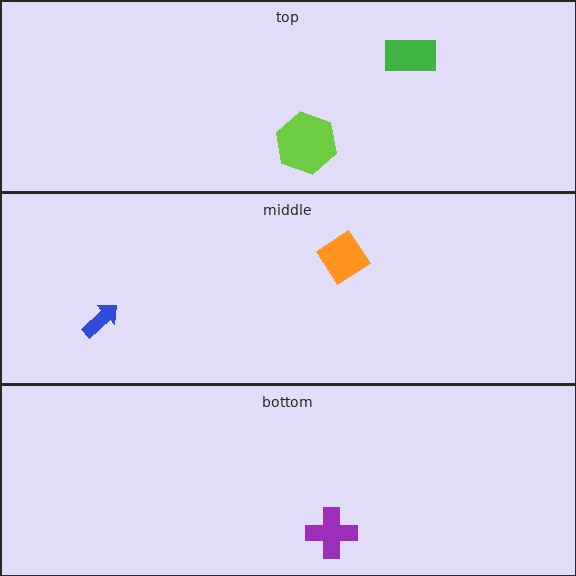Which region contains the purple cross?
The bottom region.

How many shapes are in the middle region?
2.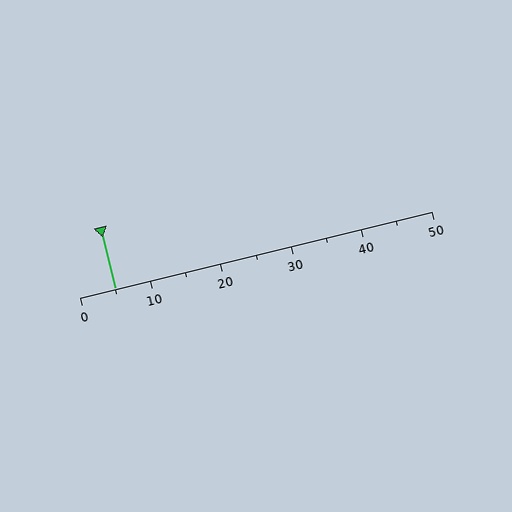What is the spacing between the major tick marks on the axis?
The major ticks are spaced 10 apart.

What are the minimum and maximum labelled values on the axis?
The axis runs from 0 to 50.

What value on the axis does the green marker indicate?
The marker indicates approximately 5.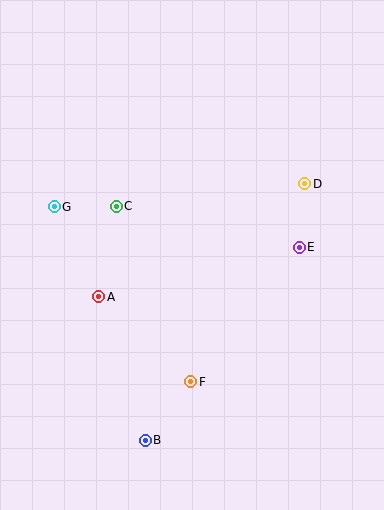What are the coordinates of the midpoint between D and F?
The midpoint between D and F is at (248, 283).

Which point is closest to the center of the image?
Point C at (116, 206) is closest to the center.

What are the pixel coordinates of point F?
Point F is at (191, 382).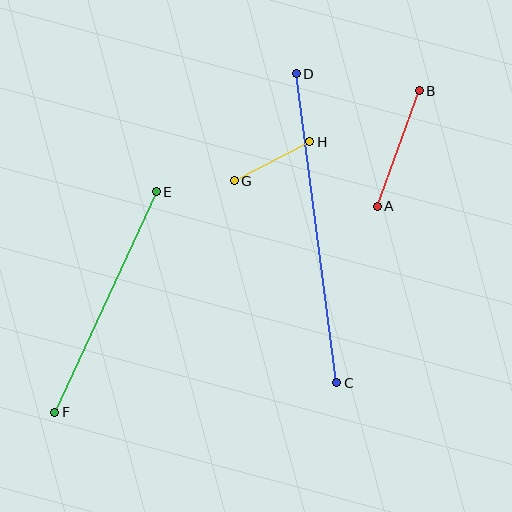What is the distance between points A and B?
The distance is approximately 123 pixels.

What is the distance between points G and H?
The distance is approximately 85 pixels.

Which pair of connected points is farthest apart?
Points C and D are farthest apart.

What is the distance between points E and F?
The distance is approximately 243 pixels.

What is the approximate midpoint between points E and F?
The midpoint is at approximately (105, 302) pixels.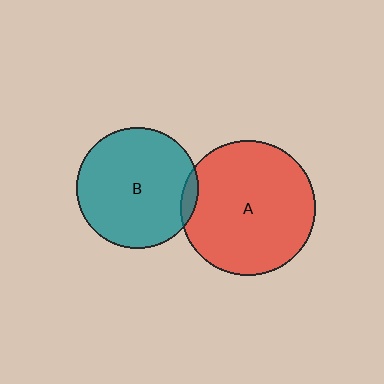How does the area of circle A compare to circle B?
Approximately 1.2 times.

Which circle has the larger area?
Circle A (red).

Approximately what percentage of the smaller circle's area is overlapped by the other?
Approximately 5%.